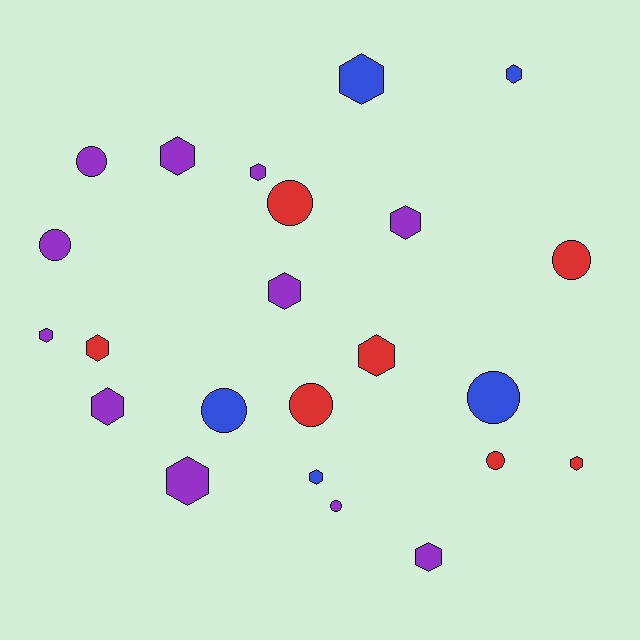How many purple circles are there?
There are 3 purple circles.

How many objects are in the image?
There are 23 objects.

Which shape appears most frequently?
Hexagon, with 14 objects.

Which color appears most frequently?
Purple, with 11 objects.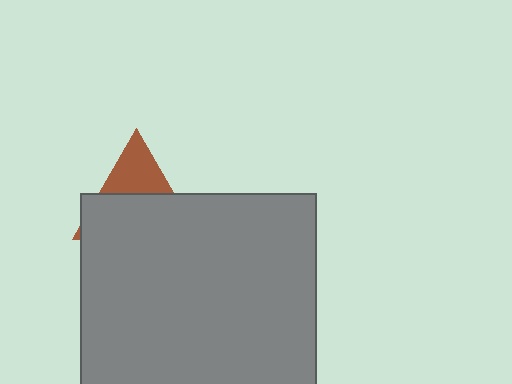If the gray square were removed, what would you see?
You would see the complete brown triangle.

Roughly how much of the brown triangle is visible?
A small part of it is visible (roughly 35%).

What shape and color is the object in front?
The object in front is a gray square.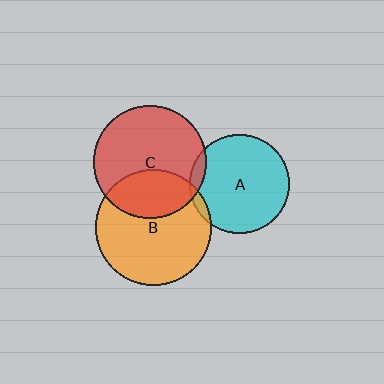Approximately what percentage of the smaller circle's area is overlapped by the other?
Approximately 5%.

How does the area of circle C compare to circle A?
Approximately 1.3 times.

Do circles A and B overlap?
Yes.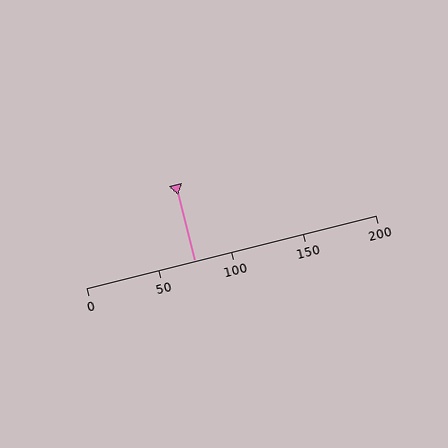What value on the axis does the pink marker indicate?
The marker indicates approximately 75.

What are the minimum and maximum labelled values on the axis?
The axis runs from 0 to 200.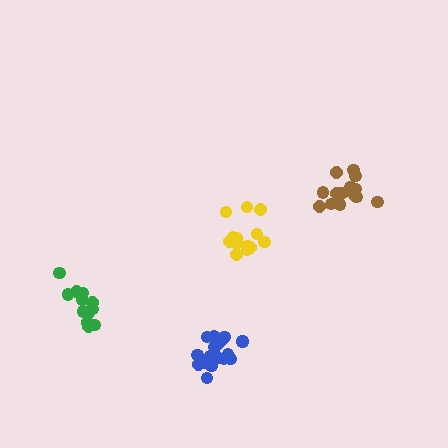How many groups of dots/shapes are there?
There are 4 groups.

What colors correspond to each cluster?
The clusters are colored: brown, yellow, blue, green.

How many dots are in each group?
Group 1: 15 dots, Group 2: 13 dots, Group 3: 18 dots, Group 4: 12 dots (58 total).